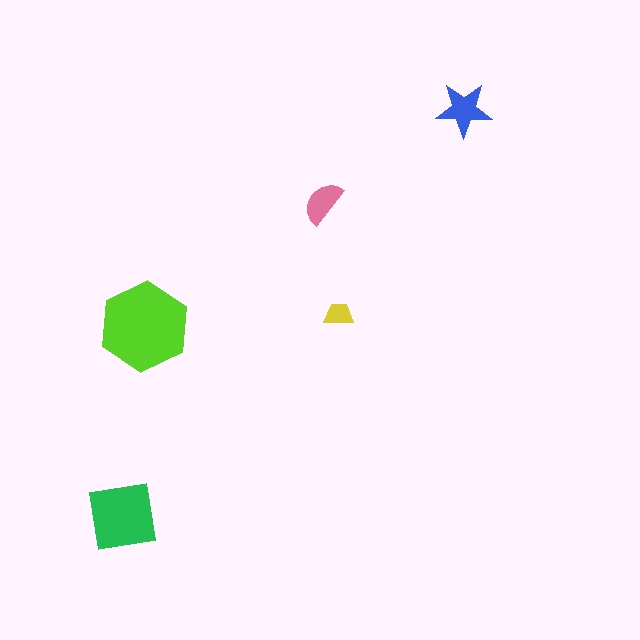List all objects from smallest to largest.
The yellow trapezoid, the pink semicircle, the blue star, the green square, the lime hexagon.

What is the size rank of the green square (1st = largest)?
2nd.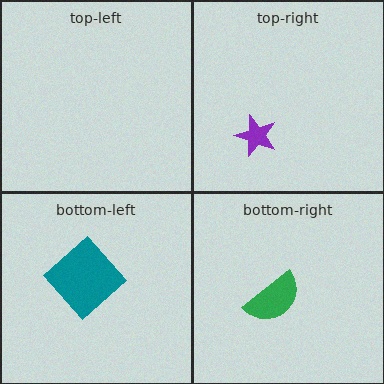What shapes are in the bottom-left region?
The teal diamond.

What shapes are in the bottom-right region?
The green semicircle.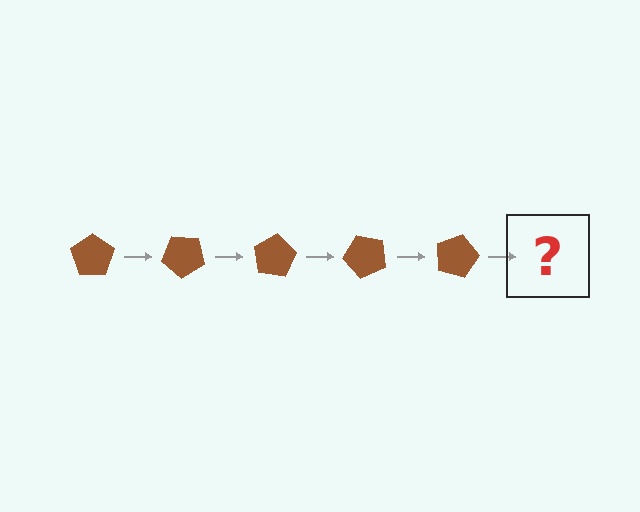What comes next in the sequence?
The next element should be a brown pentagon rotated 200 degrees.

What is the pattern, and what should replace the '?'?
The pattern is that the pentagon rotates 40 degrees each step. The '?' should be a brown pentagon rotated 200 degrees.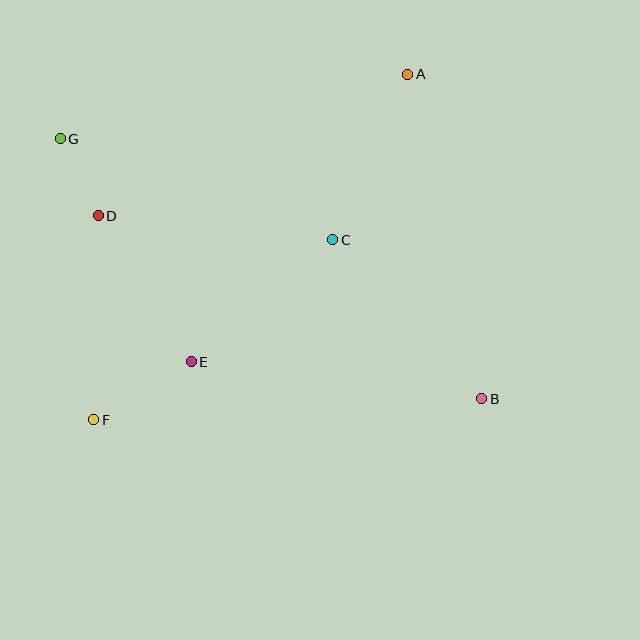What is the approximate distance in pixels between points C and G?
The distance between C and G is approximately 290 pixels.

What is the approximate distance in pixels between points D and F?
The distance between D and F is approximately 204 pixels.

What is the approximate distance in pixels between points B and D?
The distance between B and D is approximately 425 pixels.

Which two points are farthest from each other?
Points B and G are farthest from each other.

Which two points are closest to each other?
Points D and G are closest to each other.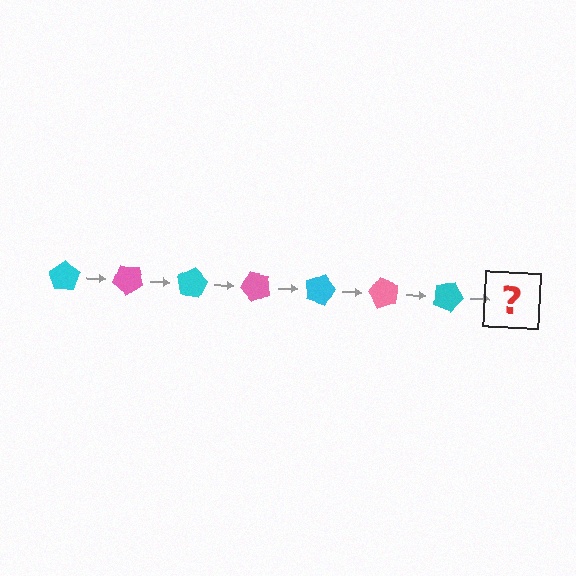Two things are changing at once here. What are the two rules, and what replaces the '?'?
The two rules are that it rotates 40 degrees each step and the color cycles through cyan and pink. The '?' should be a pink pentagon, rotated 280 degrees from the start.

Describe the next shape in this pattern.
It should be a pink pentagon, rotated 280 degrees from the start.